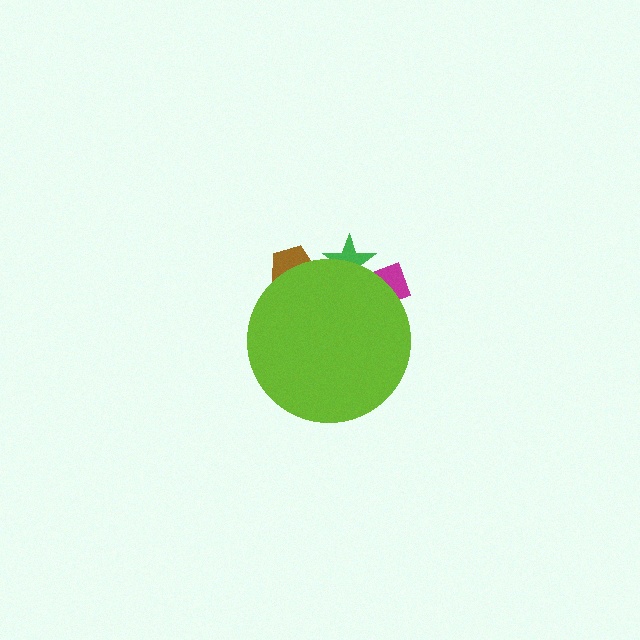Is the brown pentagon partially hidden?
Yes, the brown pentagon is partially hidden behind the lime circle.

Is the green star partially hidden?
Yes, the green star is partially hidden behind the lime circle.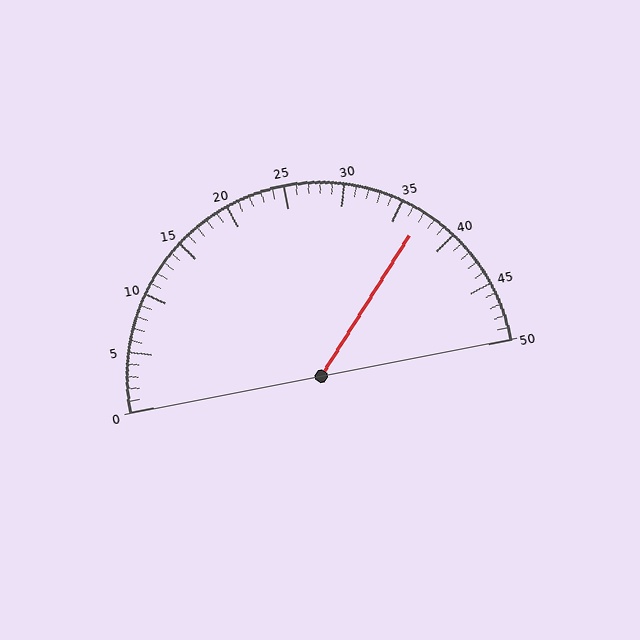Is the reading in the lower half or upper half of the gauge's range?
The reading is in the upper half of the range (0 to 50).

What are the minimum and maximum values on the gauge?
The gauge ranges from 0 to 50.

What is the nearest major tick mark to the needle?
The nearest major tick mark is 35.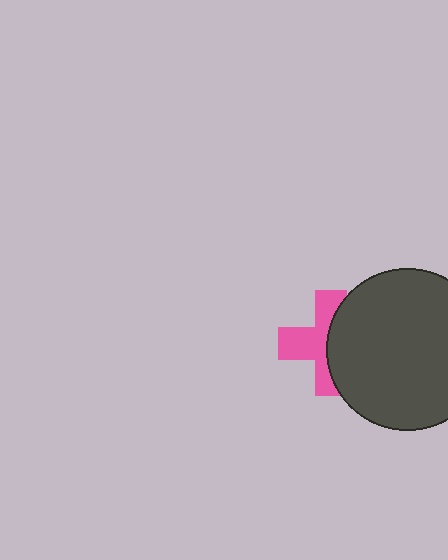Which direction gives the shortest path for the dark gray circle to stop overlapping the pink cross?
Moving right gives the shortest separation.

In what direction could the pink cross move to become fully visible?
The pink cross could move left. That would shift it out from behind the dark gray circle entirely.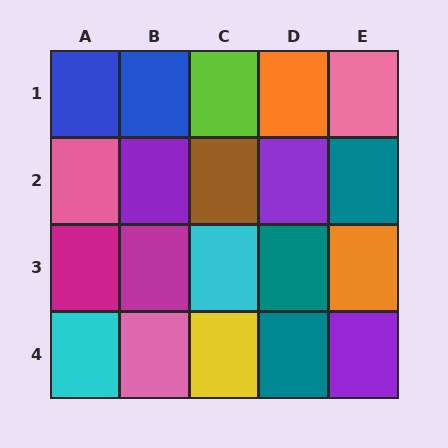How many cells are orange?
2 cells are orange.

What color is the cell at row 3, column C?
Cyan.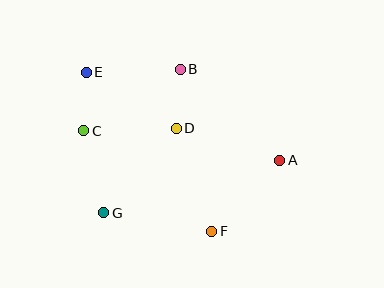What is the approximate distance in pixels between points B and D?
The distance between B and D is approximately 59 pixels.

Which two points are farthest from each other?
Points A and E are farthest from each other.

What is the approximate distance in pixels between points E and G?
The distance between E and G is approximately 141 pixels.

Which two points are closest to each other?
Points C and E are closest to each other.